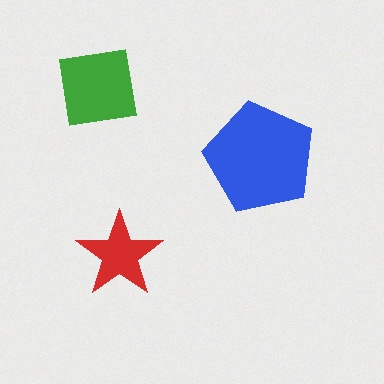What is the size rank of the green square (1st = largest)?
2nd.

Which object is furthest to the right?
The blue pentagon is rightmost.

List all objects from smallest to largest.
The red star, the green square, the blue pentagon.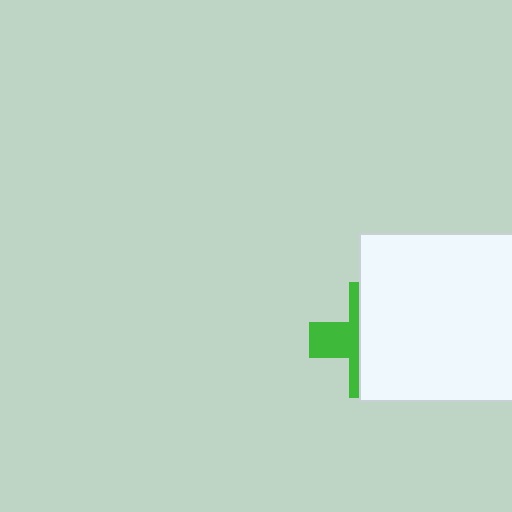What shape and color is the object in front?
The object in front is a white rectangle.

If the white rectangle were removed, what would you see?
You would see the complete green cross.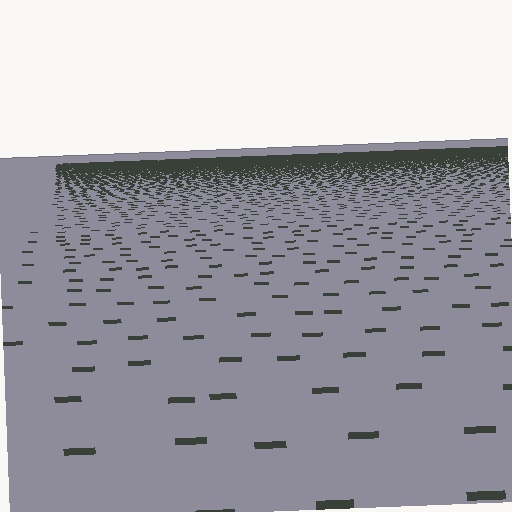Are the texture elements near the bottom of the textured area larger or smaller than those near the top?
Larger. Near the bottom, elements are closer to the viewer and appear at a bigger on-screen size.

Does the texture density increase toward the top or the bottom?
Density increases toward the top.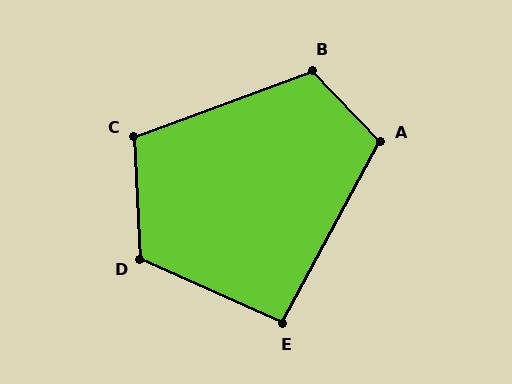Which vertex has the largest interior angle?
D, at approximately 117 degrees.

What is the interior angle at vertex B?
Approximately 113 degrees (obtuse).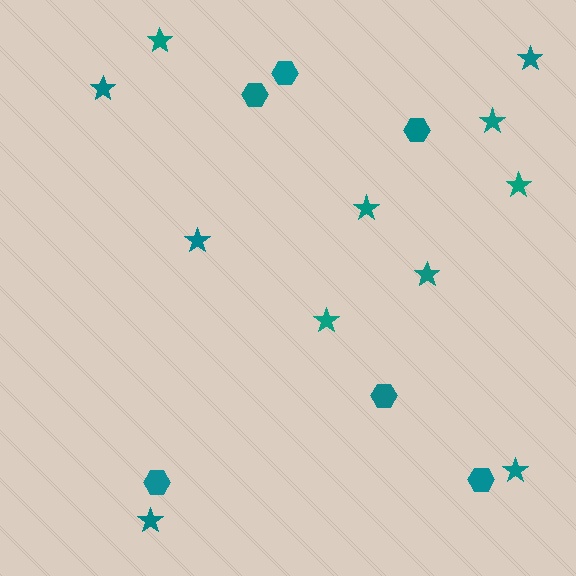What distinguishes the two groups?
There are 2 groups: one group of hexagons (6) and one group of stars (11).